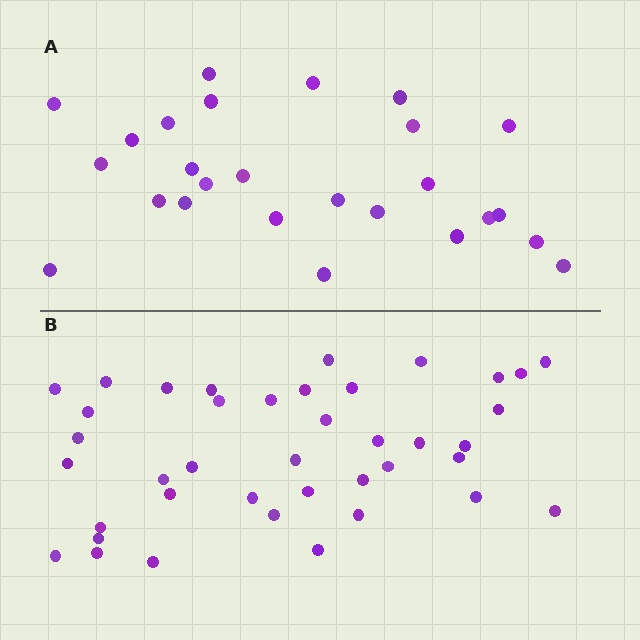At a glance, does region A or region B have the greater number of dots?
Region B (the bottom region) has more dots.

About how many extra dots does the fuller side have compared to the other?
Region B has approximately 15 more dots than region A.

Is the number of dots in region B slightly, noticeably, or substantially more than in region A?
Region B has substantially more. The ratio is roughly 1.5 to 1.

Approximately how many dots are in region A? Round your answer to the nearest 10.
About 30 dots. (The exact count is 26, which rounds to 30.)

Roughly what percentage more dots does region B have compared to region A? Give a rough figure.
About 55% more.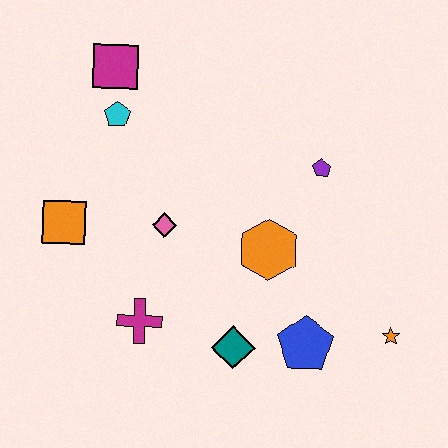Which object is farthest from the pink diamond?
The orange star is farthest from the pink diamond.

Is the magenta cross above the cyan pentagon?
No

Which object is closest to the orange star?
The blue pentagon is closest to the orange star.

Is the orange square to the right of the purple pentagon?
No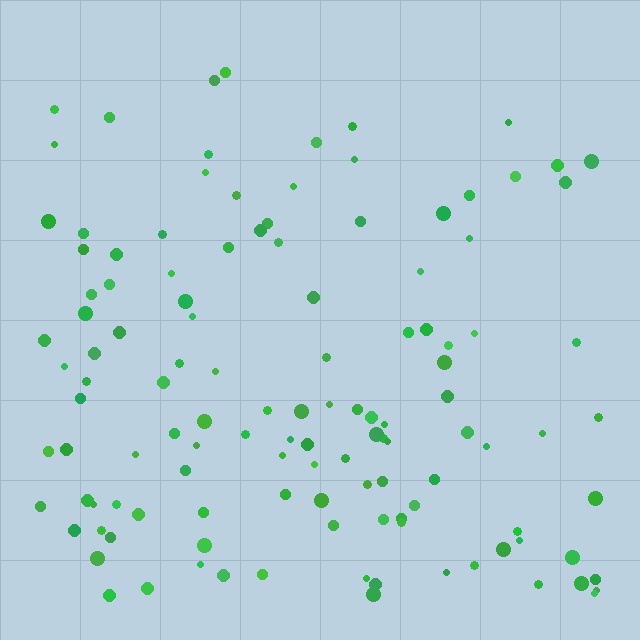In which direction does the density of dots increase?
From top to bottom, with the bottom side densest.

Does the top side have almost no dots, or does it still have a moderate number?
Still a moderate number, just noticeably fewer than the bottom.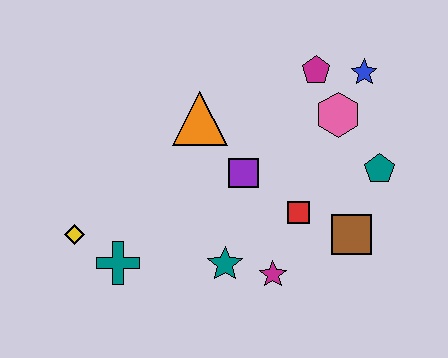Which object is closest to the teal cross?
The yellow diamond is closest to the teal cross.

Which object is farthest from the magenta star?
The blue star is farthest from the magenta star.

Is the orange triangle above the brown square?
Yes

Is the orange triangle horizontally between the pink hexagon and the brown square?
No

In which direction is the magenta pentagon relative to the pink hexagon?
The magenta pentagon is above the pink hexagon.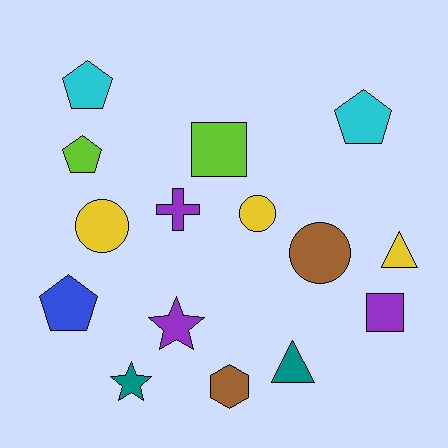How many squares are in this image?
There are 2 squares.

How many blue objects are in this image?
There is 1 blue object.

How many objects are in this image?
There are 15 objects.